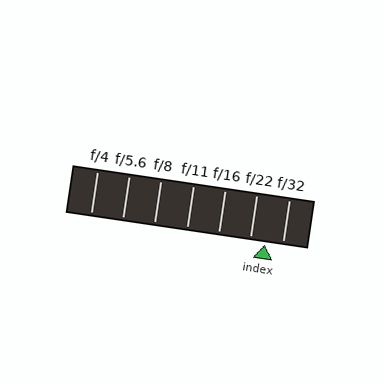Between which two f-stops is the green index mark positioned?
The index mark is between f/22 and f/32.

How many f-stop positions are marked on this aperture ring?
There are 7 f-stop positions marked.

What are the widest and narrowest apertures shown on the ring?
The widest aperture shown is f/4 and the narrowest is f/32.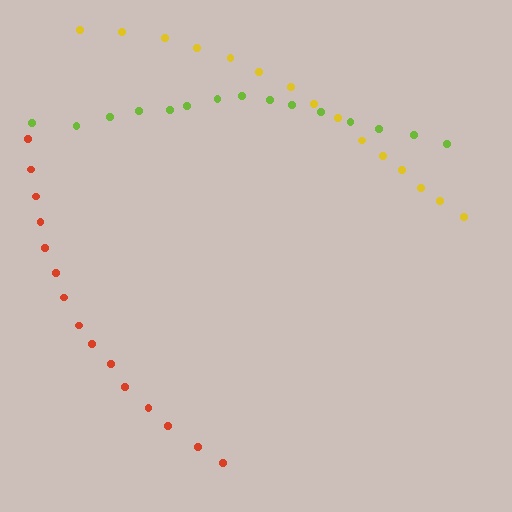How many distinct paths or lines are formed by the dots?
There are 3 distinct paths.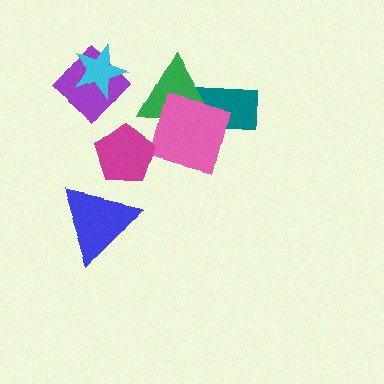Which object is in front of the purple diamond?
The cyan star is in front of the purple diamond.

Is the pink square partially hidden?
Yes, it is partially covered by another shape.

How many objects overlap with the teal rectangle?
2 objects overlap with the teal rectangle.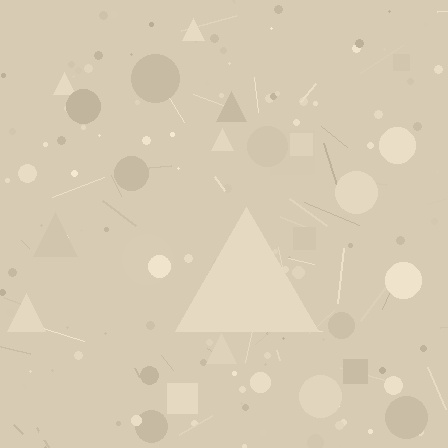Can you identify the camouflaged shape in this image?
The camouflaged shape is a triangle.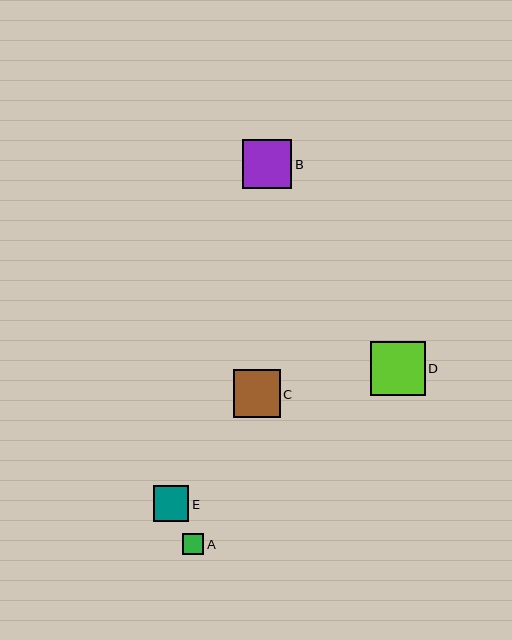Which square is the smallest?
Square A is the smallest with a size of approximately 21 pixels.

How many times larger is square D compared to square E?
Square D is approximately 1.6 times the size of square E.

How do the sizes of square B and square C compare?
Square B and square C are approximately the same size.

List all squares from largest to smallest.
From largest to smallest: D, B, C, E, A.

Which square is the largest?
Square D is the largest with a size of approximately 55 pixels.